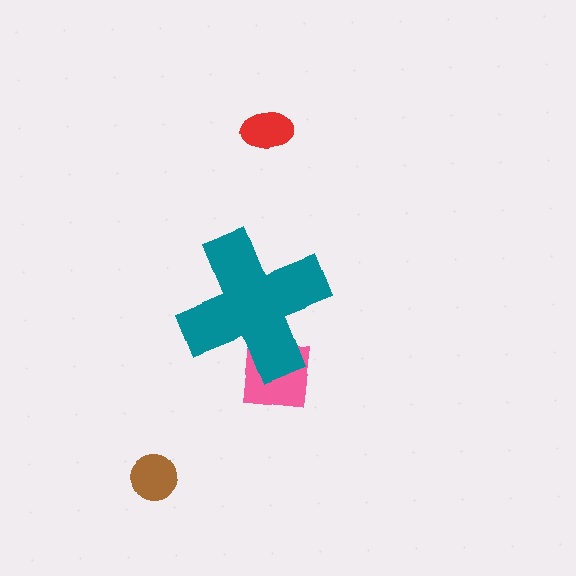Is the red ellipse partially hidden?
No, the red ellipse is fully visible.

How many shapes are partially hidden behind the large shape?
1 shape is partially hidden.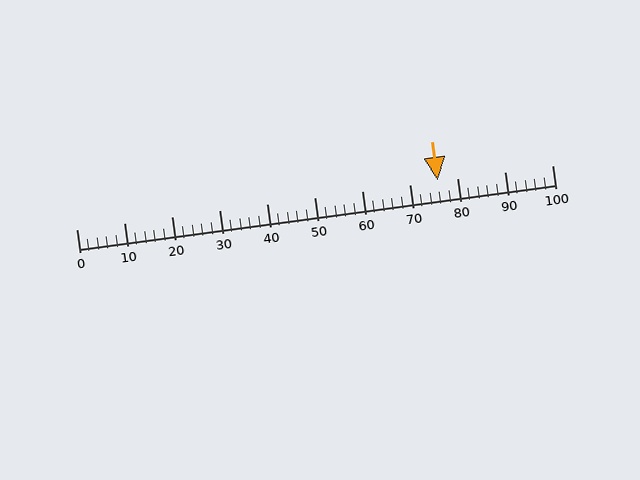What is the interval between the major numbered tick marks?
The major tick marks are spaced 10 units apart.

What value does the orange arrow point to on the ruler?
The orange arrow points to approximately 76.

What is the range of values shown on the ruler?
The ruler shows values from 0 to 100.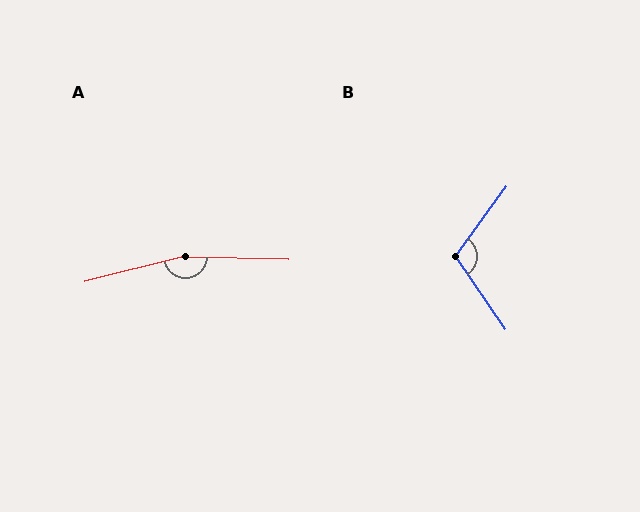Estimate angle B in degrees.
Approximately 110 degrees.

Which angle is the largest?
A, at approximately 164 degrees.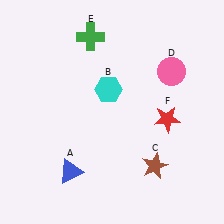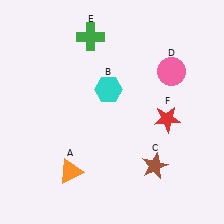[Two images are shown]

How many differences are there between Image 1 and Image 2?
There is 1 difference between the two images.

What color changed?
The triangle (A) changed from blue in Image 1 to orange in Image 2.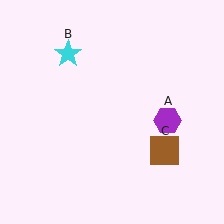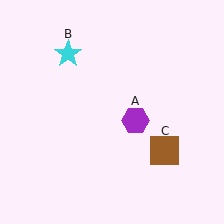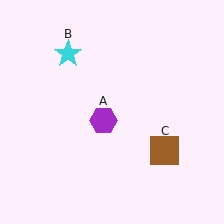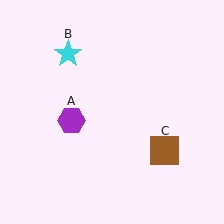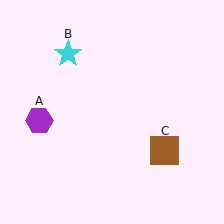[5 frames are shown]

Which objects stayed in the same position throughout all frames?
Cyan star (object B) and brown square (object C) remained stationary.